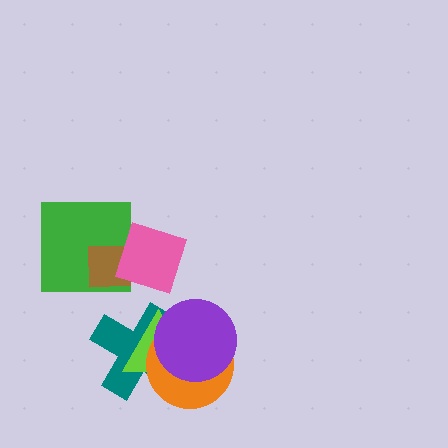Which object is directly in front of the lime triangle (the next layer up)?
The orange circle is directly in front of the lime triangle.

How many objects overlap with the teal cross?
3 objects overlap with the teal cross.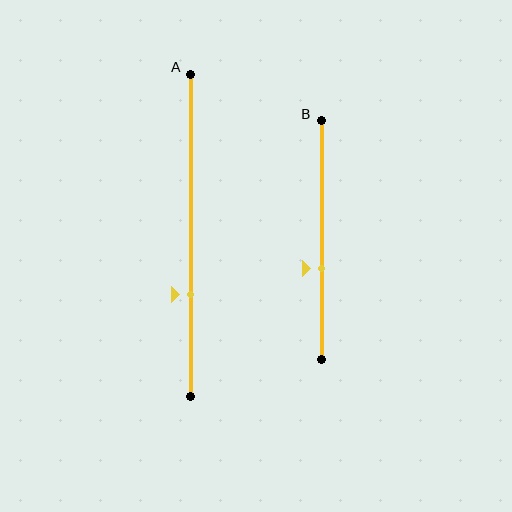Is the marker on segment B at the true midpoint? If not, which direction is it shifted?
No, the marker on segment B is shifted downward by about 12% of the segment length.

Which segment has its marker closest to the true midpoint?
Segment B has its marker closest to the true midpoint.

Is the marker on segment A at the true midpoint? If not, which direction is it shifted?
No, the marker on segment A is shifted downward by about 18% of the segment length.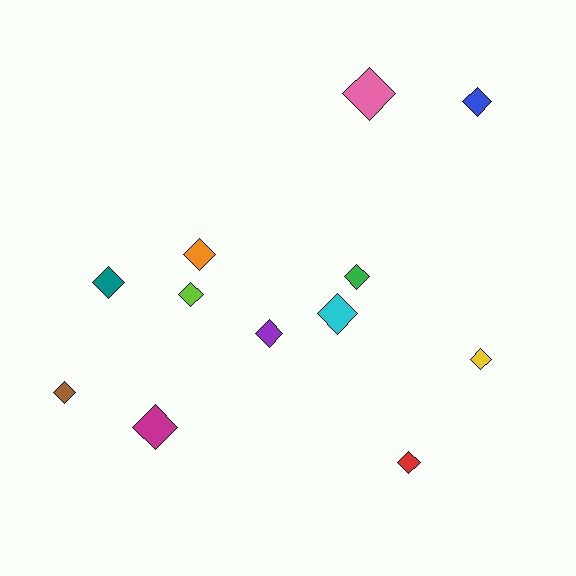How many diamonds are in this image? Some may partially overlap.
There are 12 diamonds.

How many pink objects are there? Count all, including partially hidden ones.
There is 1 pink object.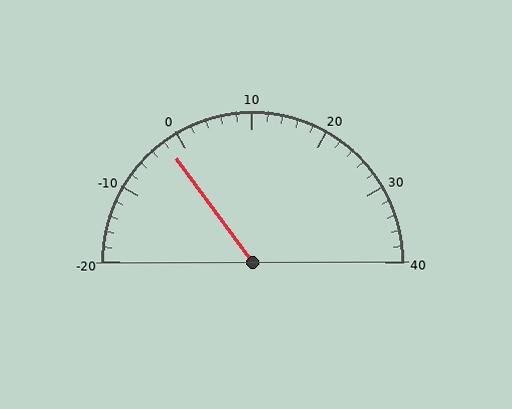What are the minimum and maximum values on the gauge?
The gauge ranges from -20 to 40.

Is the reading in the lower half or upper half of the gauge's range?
The reading is in the lower half of the range (-20 to 40).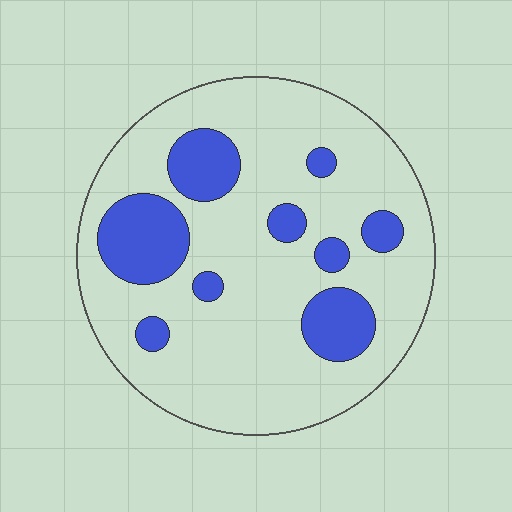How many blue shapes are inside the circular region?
9.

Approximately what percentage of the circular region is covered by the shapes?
Approximately 20%.